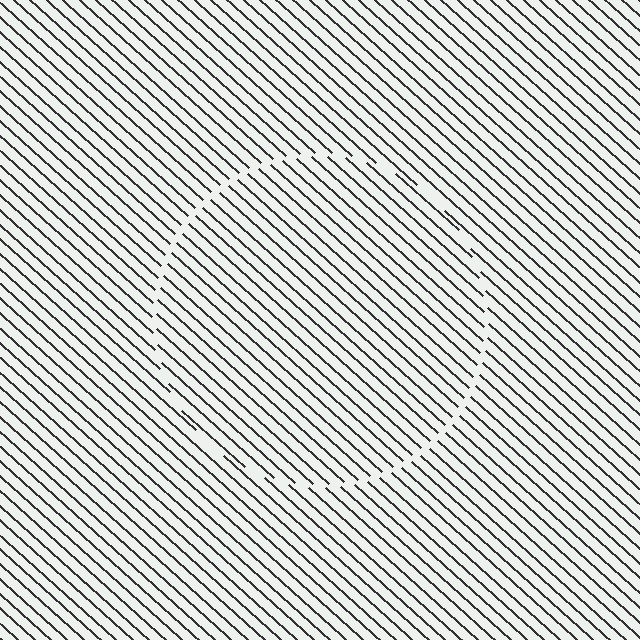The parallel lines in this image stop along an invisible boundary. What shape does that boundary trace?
An illusory circle. The interior of the shape contains the same grating, shifted by half a period — the contour is defined by the phase discontinuity where line-ends from the inner and outer gratings abut.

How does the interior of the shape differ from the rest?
The interior of the shape contains the same grating, shifted by half a period — the contour is defined by the phase discontinuity where line-ends from the inner and outer gratings abut.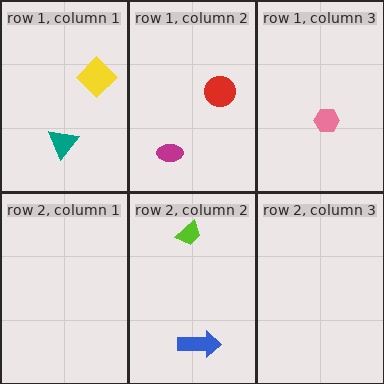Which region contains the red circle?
The row 1, column 2 region.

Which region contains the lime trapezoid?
The row 2, column 2 region.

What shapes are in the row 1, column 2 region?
The magenta ellipse, the red circle.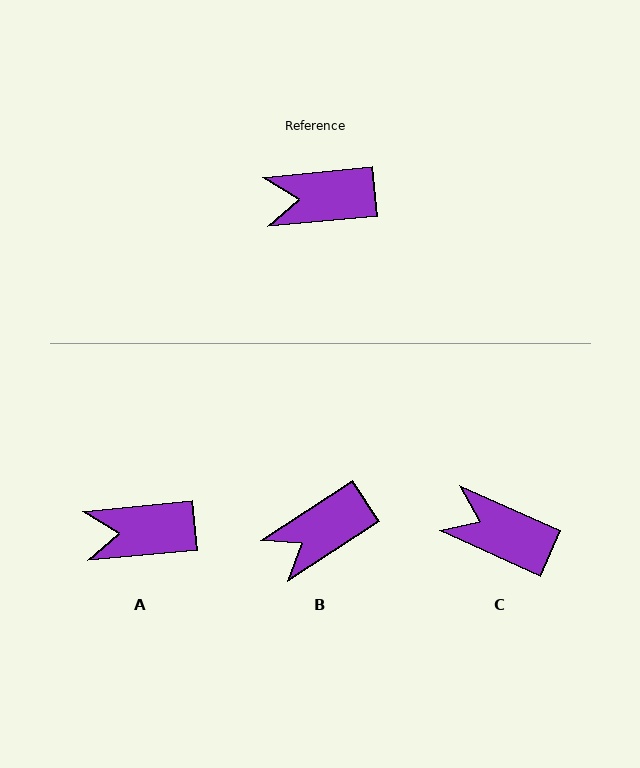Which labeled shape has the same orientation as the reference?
A.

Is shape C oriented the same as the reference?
No, it is off by about 30 degrees.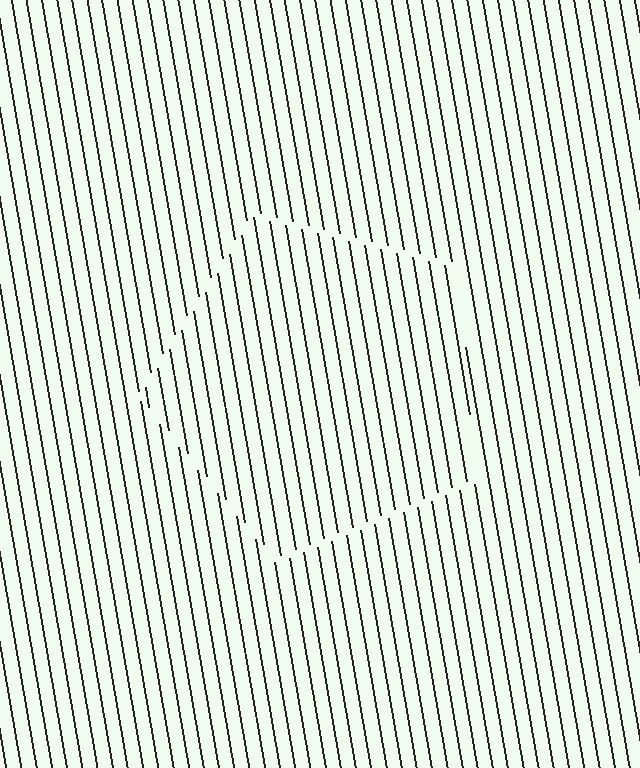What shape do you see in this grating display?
An illusory pentagon. The interior of the shape contains the same grating, shifted by half a period — the contour is defined by the phase discontinuity where line-ends from the inner and outer gratings abut.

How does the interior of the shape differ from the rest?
The interior of the shape contains the same grating, shifted by half a period — the contour is defined by the phase discontinuity where line-ends from the inner and outer gratings abut.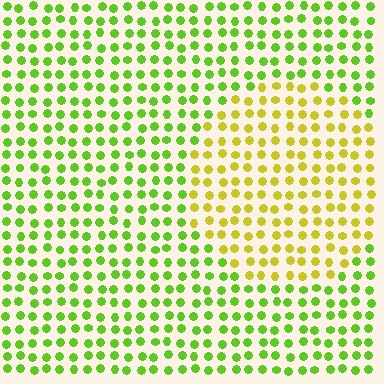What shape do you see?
I see a circle.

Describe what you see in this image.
The image is filled with small lime elements in a uniform arrangement. A circle-shaped region is visible where the elements are tinted to a slightly different hue, forming a subtle color boundary.